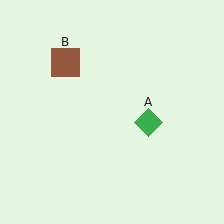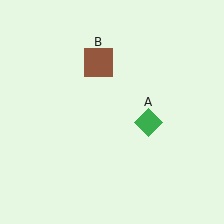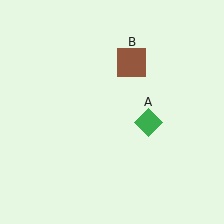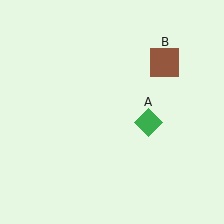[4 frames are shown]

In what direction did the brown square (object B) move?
The brown square (object B) moved right.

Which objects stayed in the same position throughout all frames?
Green diamond (object A) remained stationary.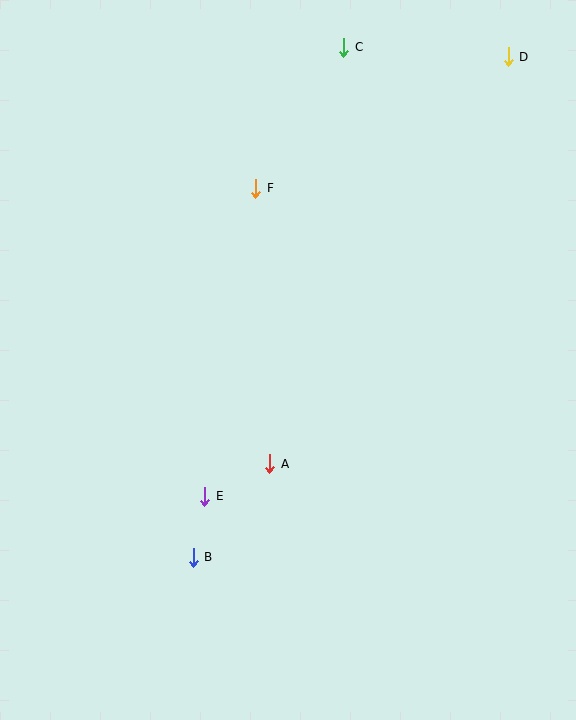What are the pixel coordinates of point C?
Point C is at (344, 47).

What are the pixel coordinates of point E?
Point E is at (205, 496).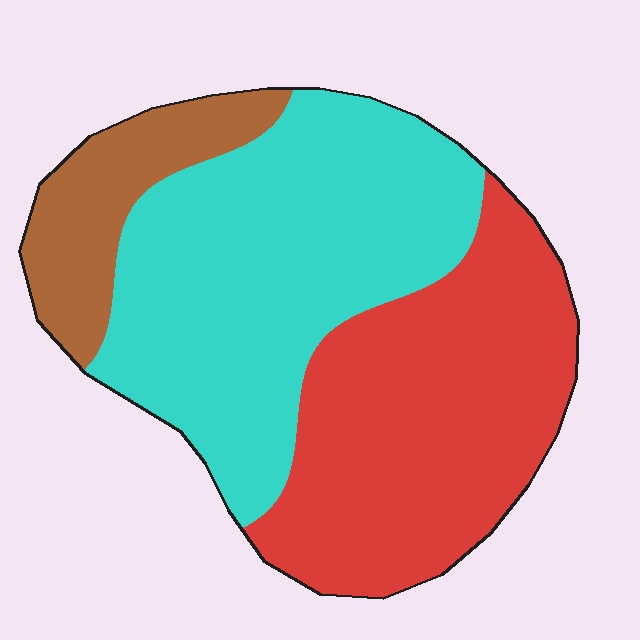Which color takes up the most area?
Cyan, at roughly 45%.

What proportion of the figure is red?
Red takes up about two fifths (2/5) of the figure.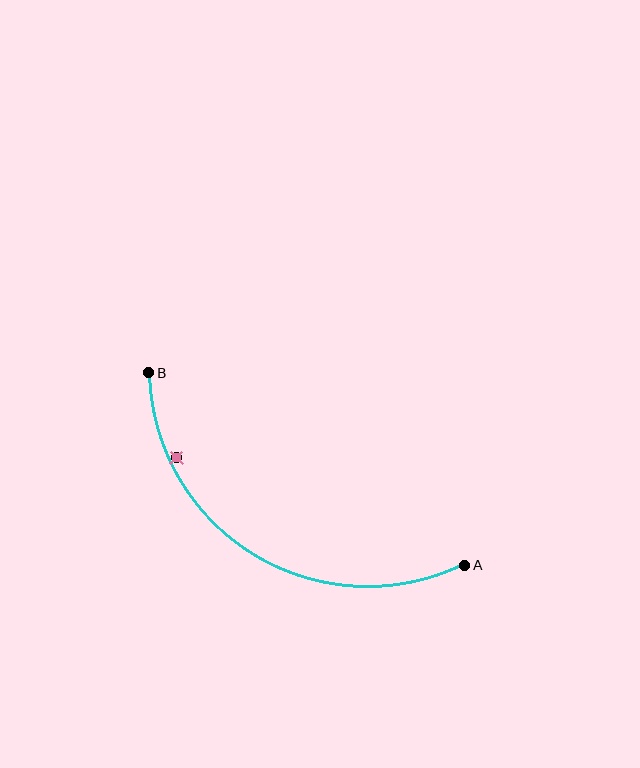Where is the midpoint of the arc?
The arc midpoint is the point on the curve farthest from the straight line joining A and B. It sits below that line.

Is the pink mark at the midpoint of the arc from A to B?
No — the pink mark does not lie on the arc at all. It sits slightly inside the curve.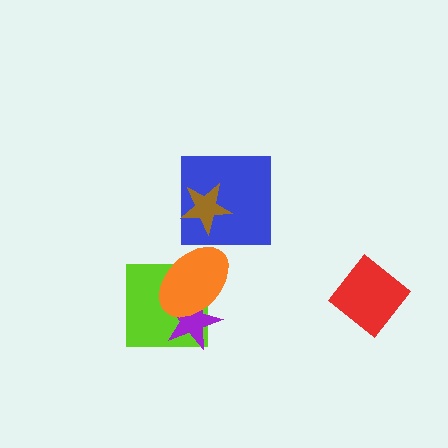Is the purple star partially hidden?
Yes, it is partially covered by another shape.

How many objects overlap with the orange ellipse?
2 objects overlap with the orange ellipse.